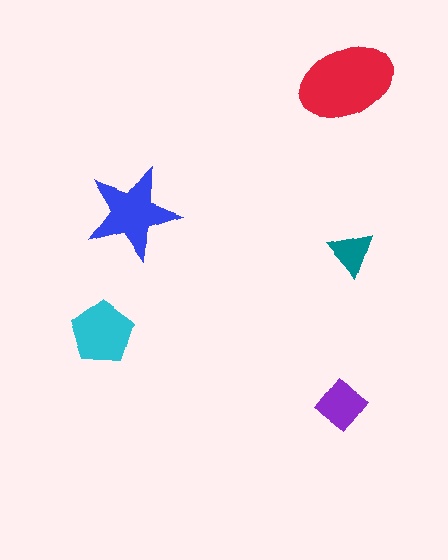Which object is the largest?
The red ellipse.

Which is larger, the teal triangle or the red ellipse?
The red ellipse.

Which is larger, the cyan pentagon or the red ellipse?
The red ellipse.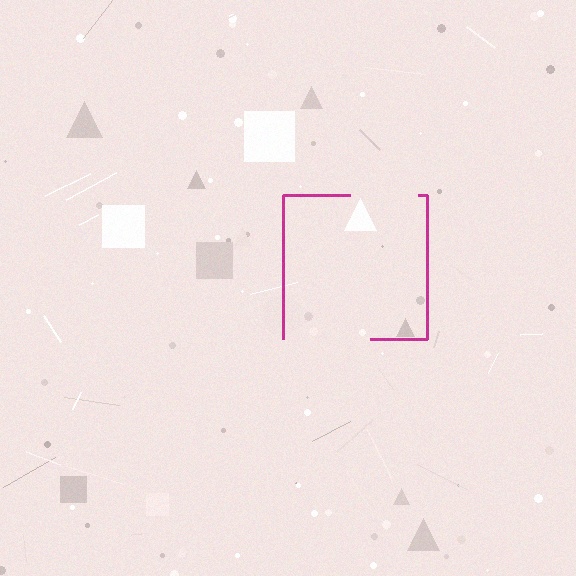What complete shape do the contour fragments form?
The contour fragments form a square.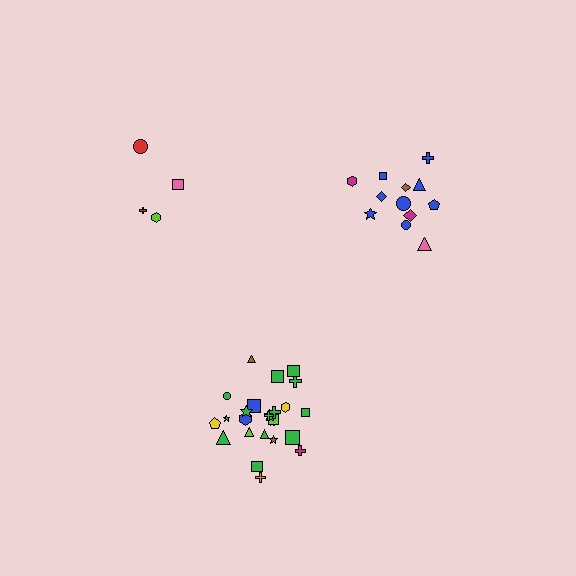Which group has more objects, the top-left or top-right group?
The top-right group.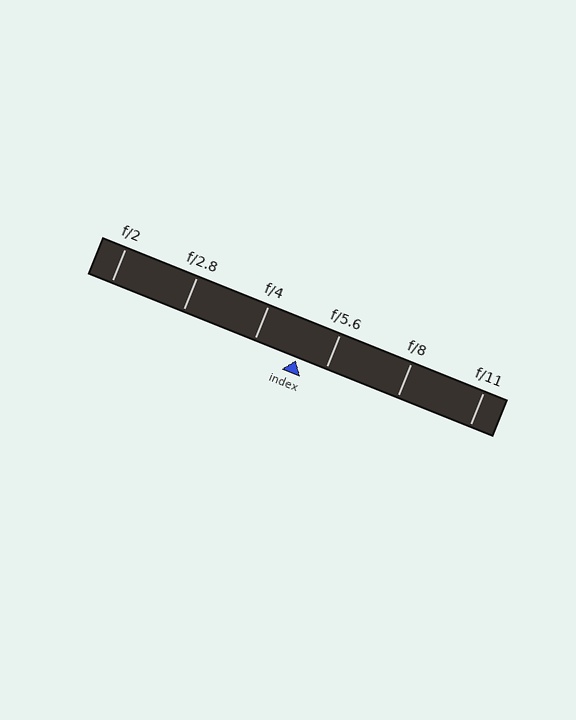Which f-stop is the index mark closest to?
The index mark is closest to f/5.6.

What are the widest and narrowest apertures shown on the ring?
The widest aperture shown is f/2 and the narrowest is f/11.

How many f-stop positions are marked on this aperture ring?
There are 6 f-stop positions marked.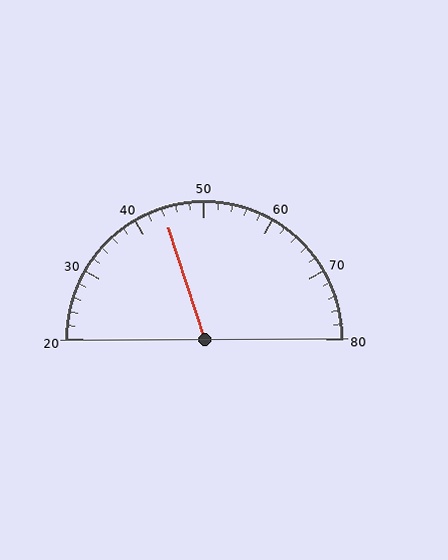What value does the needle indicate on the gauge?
The needle indicates approximately 44.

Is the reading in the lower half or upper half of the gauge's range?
The reading is in the lower half of the range (20 to 80).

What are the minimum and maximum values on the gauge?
The gauge ranges from 20 to 80.